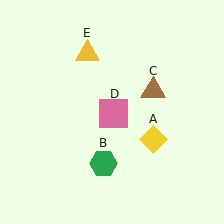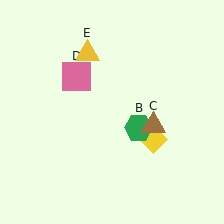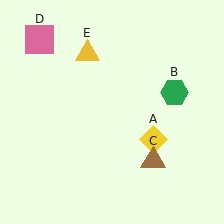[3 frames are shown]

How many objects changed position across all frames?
3 objects changed position: green hexagon (object B), brown triangle (object C), pink square (object D).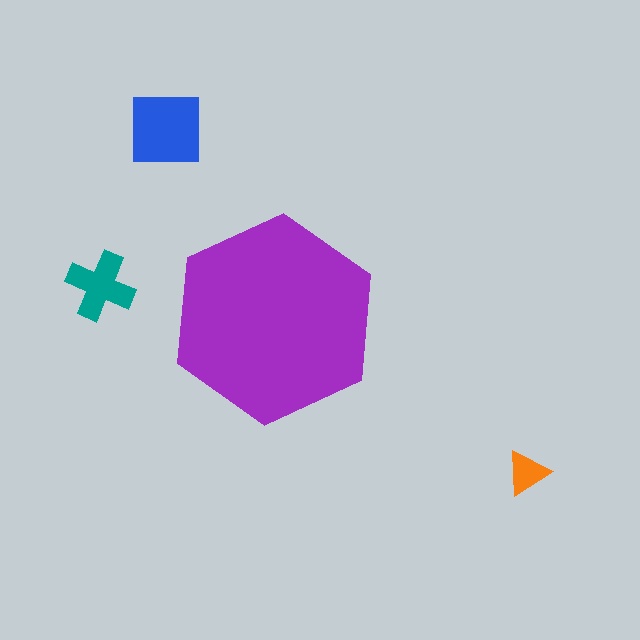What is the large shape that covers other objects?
A purple hexagon.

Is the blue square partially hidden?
No, the blue square is fully visible.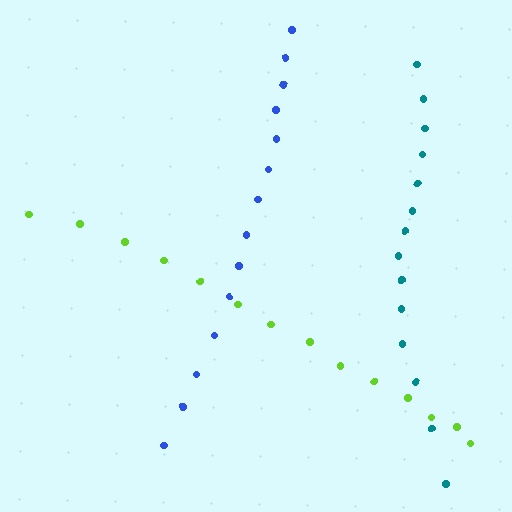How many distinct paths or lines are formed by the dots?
There are 3 distinct paths.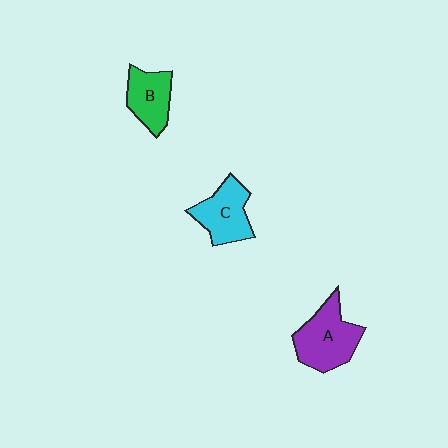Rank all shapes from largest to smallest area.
From largest to smallest: A (purple), C (cyan), B (green).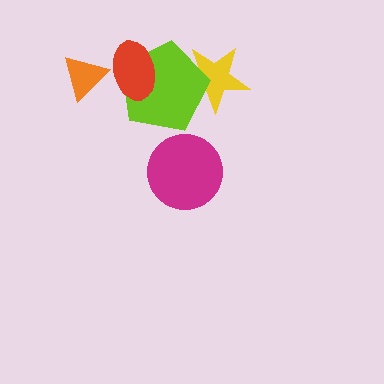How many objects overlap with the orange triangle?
1 object overlaps with the orange triangle.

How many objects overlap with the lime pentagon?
2 objects overlap with the lime pentagon.